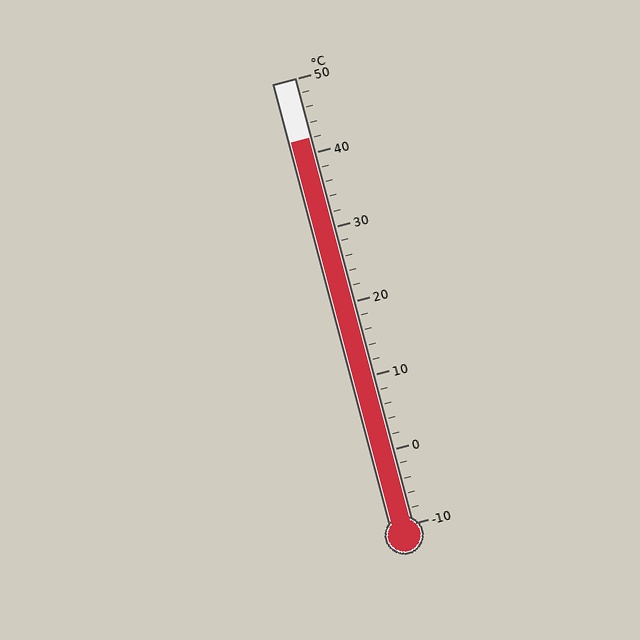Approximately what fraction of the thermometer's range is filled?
The thermometer is filled to approximately 85% of its range.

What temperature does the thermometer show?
The thermometer shows approximately 42°C.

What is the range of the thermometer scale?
The thermometer scale ranges from -10°C to 50°C.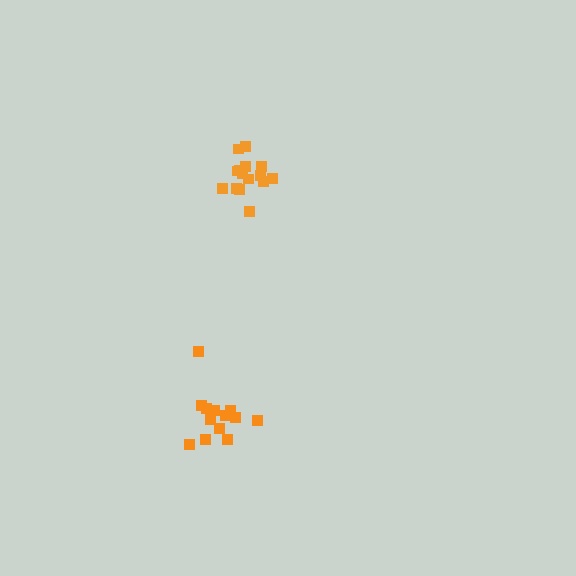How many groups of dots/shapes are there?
There are 2 groups.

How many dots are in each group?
Group 1: 13 dots, Group 2: 15 dots (28 total).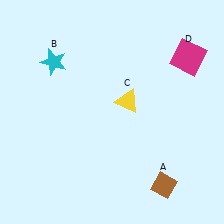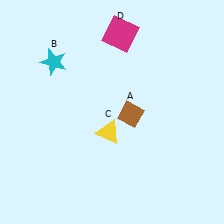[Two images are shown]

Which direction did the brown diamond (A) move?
The brown diamond (A) moved up.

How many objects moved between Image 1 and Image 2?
3 objects moved between the two images.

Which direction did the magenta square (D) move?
The magenta square (D) moved left.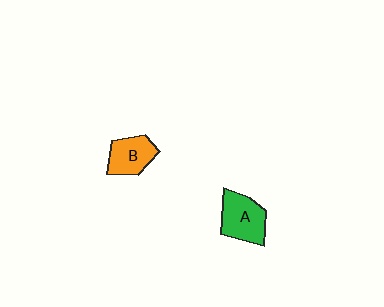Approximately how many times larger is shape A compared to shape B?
Approximately 1.2 times.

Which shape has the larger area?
Shape A (green).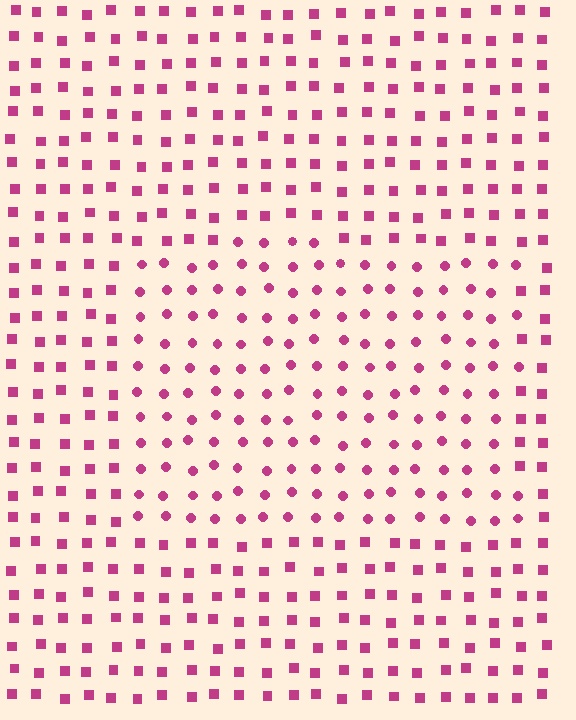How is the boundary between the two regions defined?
The boundary is defined by a change in element shape: circles inside vs. squares outside. All elements share the same color and spacing.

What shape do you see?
I see a rectangle.